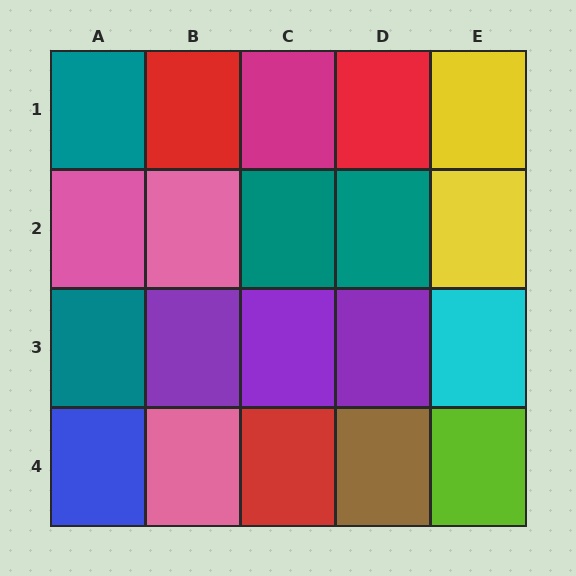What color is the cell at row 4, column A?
Blue.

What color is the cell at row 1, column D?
Red.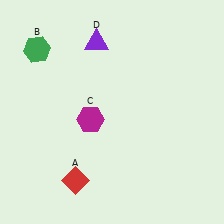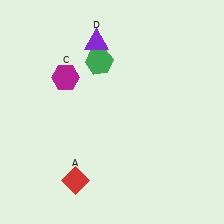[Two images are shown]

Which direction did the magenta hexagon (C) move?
The magenta hexagon (C) moved up.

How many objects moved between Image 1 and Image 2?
2 objects moved between the two images.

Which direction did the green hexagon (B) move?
The green hexagon (B) moved right.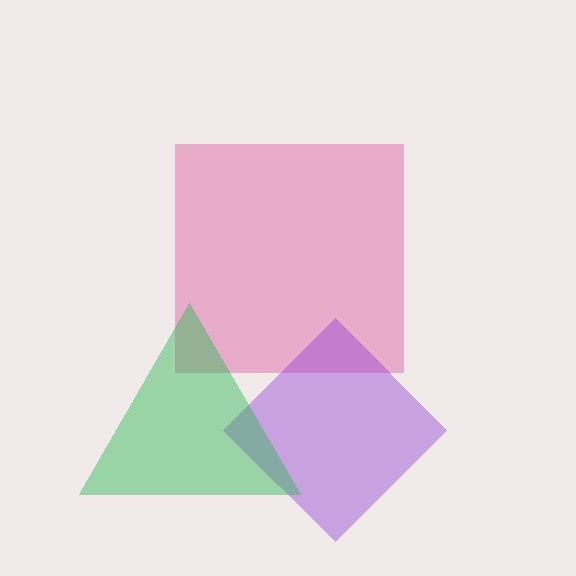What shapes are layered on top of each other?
The layered shapes are: a pink square, a purple diamond, a green triangle.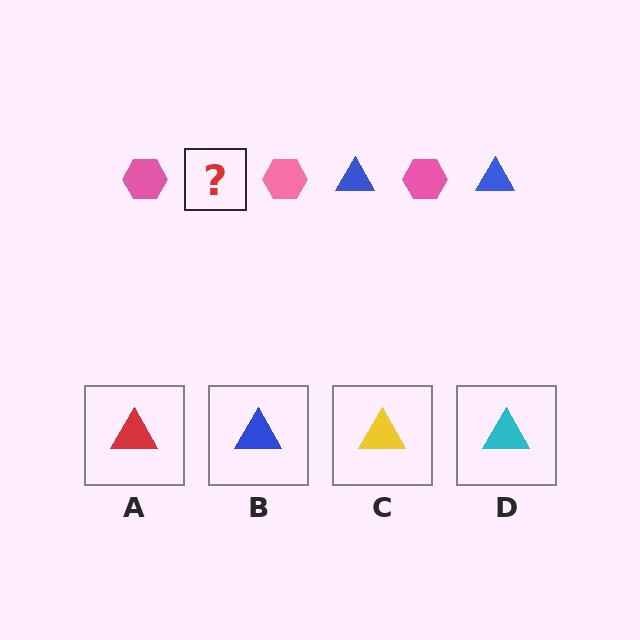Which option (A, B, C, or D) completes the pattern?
B.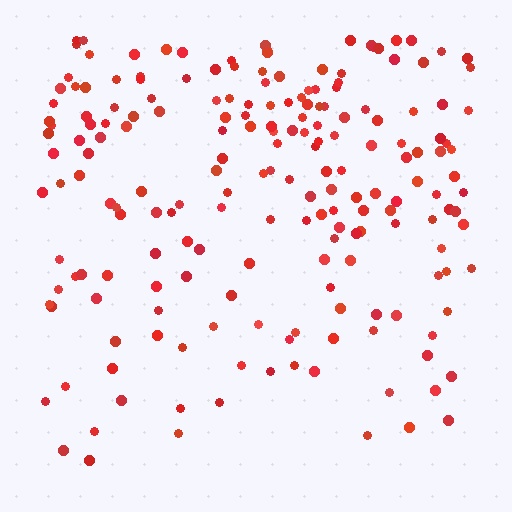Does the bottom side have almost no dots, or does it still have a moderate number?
Still a moderate number, just noticeably fewer than the top.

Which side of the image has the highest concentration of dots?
The top.